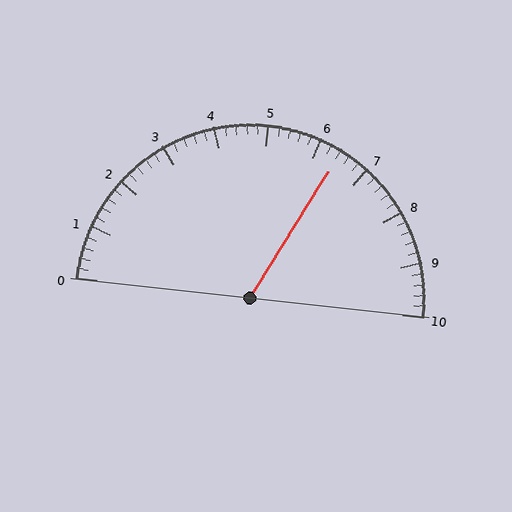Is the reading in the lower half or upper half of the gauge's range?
The reading is in the upper half of the range (0 to 10).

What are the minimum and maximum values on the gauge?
The gauge ranges from 0 to 10.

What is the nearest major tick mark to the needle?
The nearest major tick mark is 6.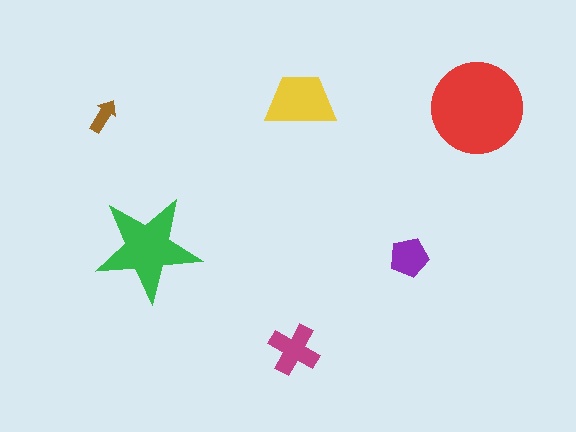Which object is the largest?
The red circle.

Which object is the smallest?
The brown arrow.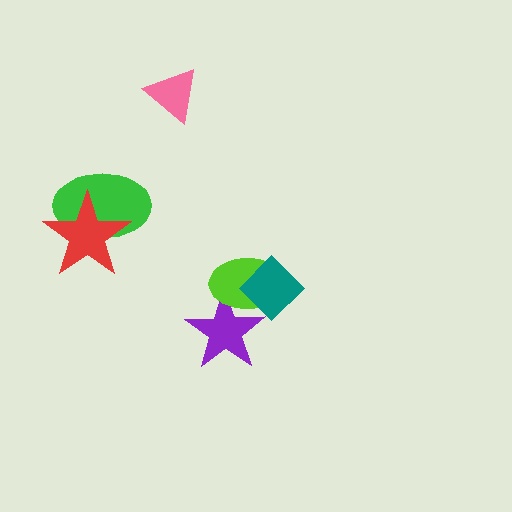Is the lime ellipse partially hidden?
Yes, it is partially covered by another shape.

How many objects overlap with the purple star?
2 objects overlap with the purple star.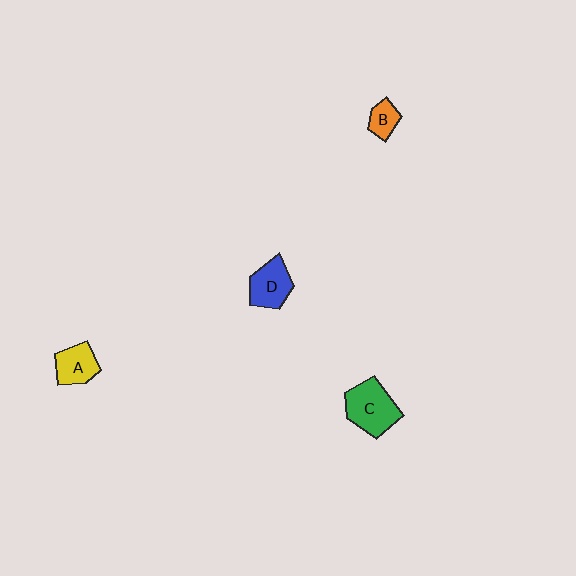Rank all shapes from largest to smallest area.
From largest to smallest: C (green), D (blue), A (yellow), B (orange).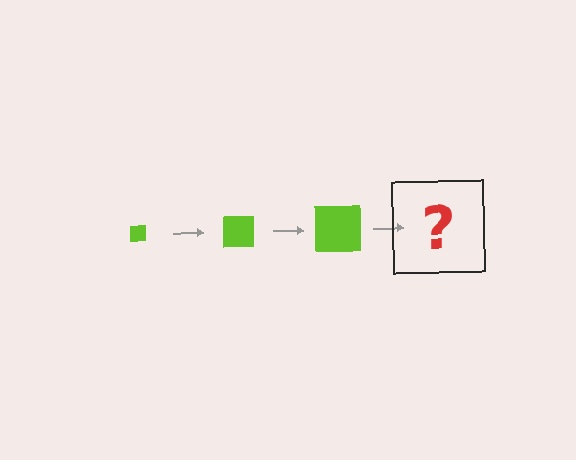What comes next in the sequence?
The next element should be a lime square, larger than the previous one.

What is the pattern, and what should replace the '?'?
The pattern is that the square gets progressively larger each step. The '?' should be a lime square, larger than the previous one.